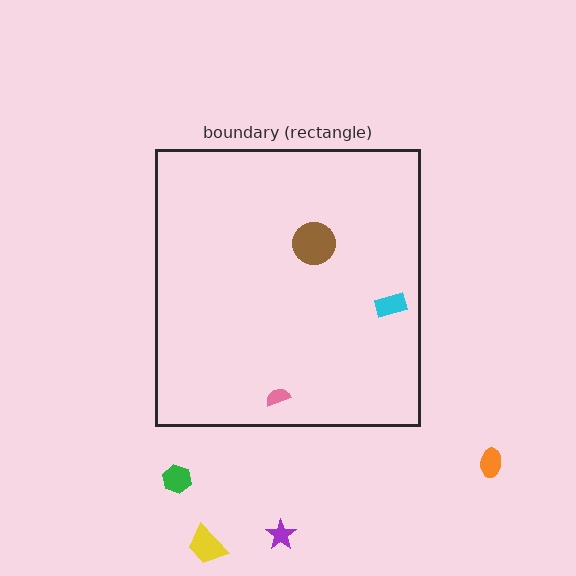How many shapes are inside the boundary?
3 inside, 4 outside.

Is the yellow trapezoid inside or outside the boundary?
Outside.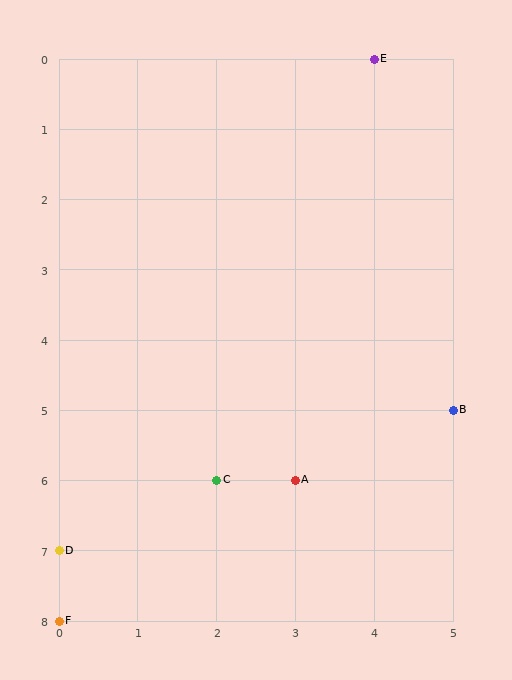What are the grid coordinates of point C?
Point C is at grid coordinates (2, 6).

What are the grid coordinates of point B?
Point B is at grid coordinates (5, 5).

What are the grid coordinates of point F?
Point F is at grid coordinates (0, 8).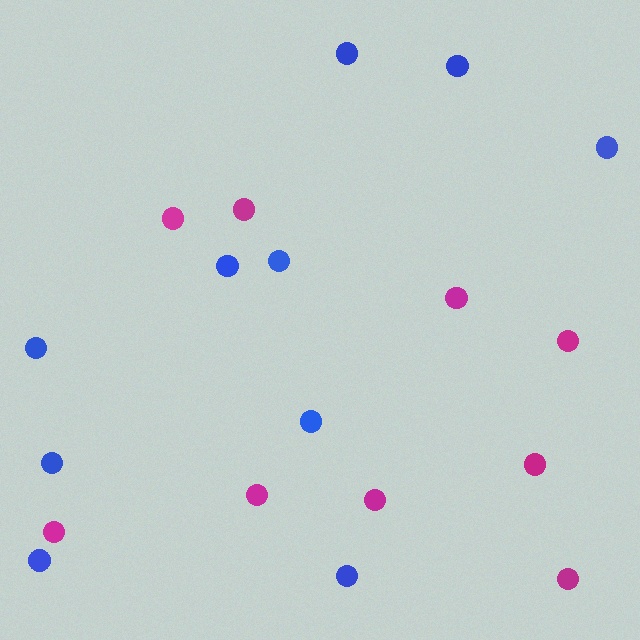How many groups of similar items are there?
There are 2 groups: one group of magenta circles (9) and one group of blue circles (10).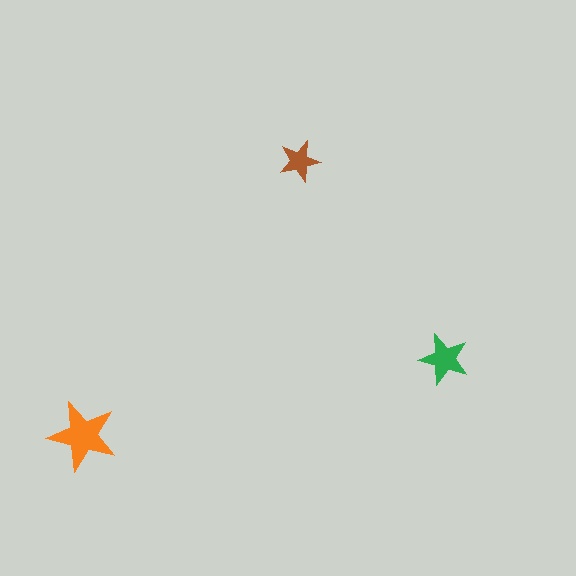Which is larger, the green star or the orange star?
The orange one.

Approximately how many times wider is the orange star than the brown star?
About 1.5 times wider.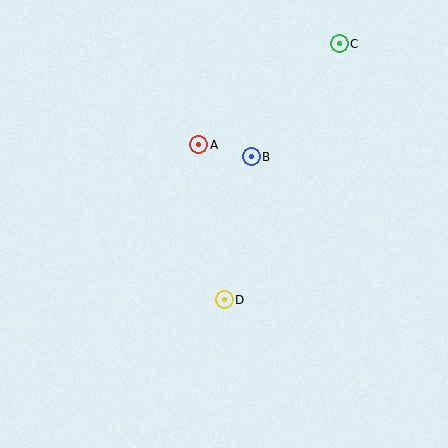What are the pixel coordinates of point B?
Point B is at (251, 157).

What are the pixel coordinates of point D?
Point D is at (224, 300).